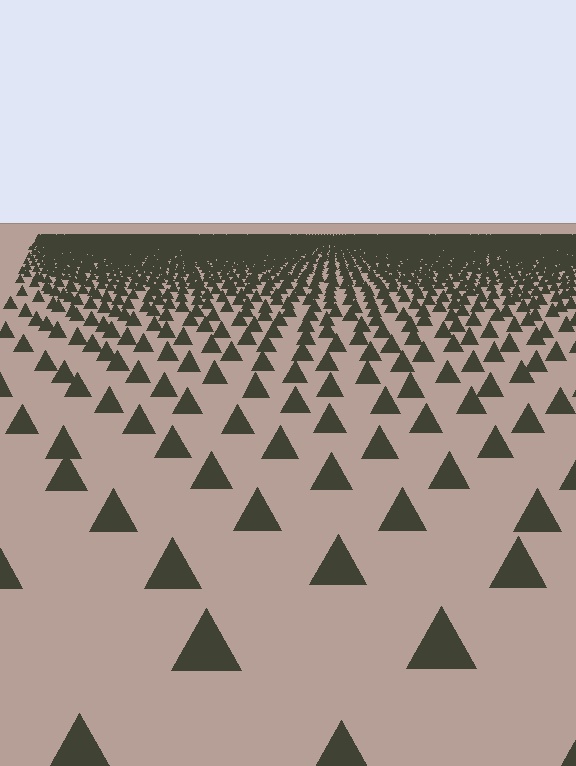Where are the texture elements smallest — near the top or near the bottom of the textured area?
Near the top.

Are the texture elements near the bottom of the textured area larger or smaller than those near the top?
Larger. Near the bottom, elements are closer to the viewer and appear at a bigger on-screen size.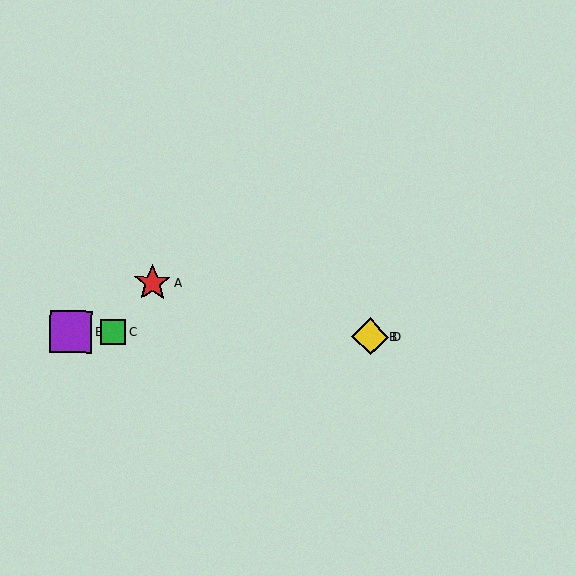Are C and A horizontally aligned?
No, C is at y≈332 and A is at y≈283.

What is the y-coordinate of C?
Object C is at y≈332.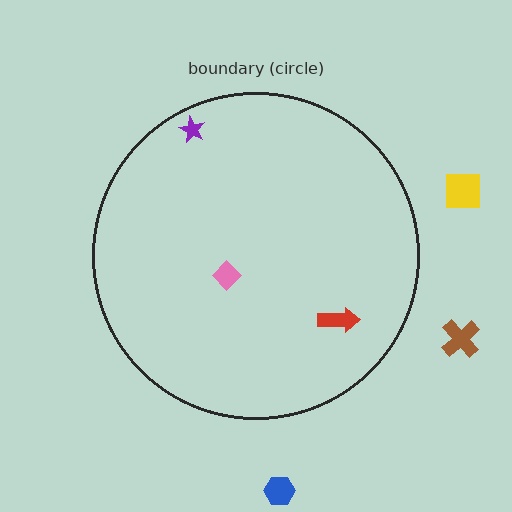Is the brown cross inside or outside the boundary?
Outside.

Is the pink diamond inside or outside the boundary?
Inside.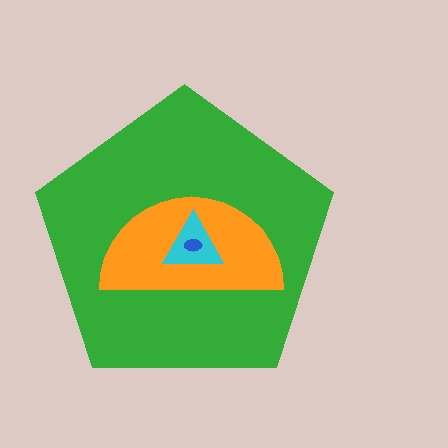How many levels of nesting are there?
4.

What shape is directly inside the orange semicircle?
The cyan triangle.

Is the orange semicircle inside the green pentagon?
Yes.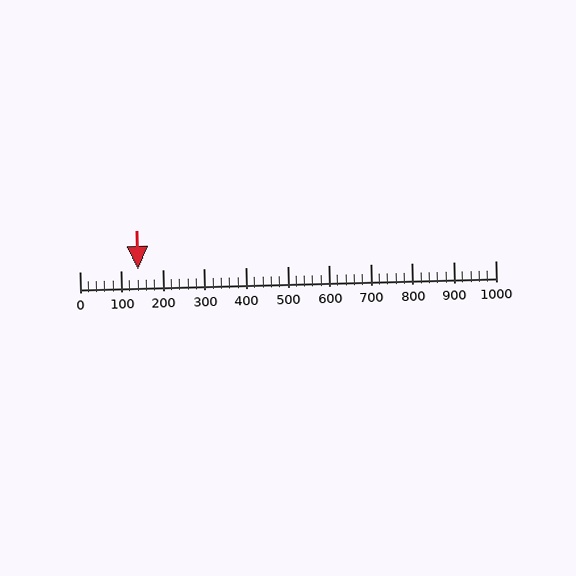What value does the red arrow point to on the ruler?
The red arrow points to approximately 142.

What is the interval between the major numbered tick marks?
The major tick marks are spaced 100 units apart.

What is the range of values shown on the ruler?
The ruler shows values from 0 to 1000.